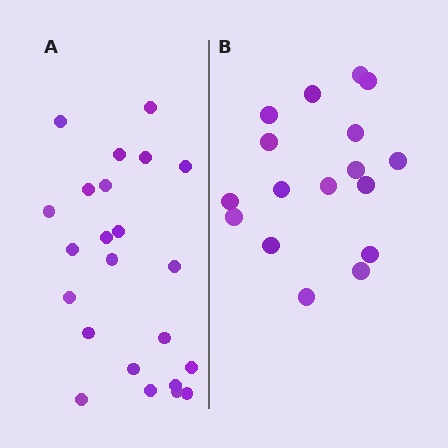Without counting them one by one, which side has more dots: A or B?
Region A (the left region) has more dots.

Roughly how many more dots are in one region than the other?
Region A has about 6 more dots than region B.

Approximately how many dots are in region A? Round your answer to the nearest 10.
About 20 dots. (The exact count is 23, which rounds to 20.)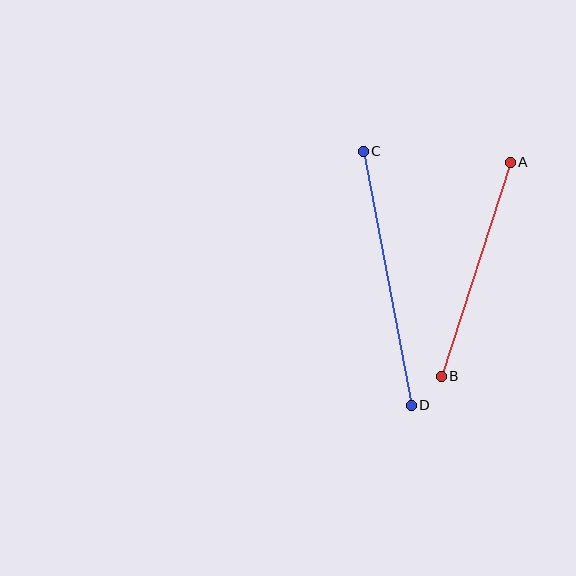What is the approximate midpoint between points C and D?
The midpoint is at approximately (387, 278) pixels.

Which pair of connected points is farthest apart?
Points C and D are farthest apart.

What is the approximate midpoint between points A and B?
The midpoint is at approximately (476, 269) pixels.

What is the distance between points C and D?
The distance is approximately 259 pixels.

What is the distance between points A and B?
The distance is approximately 225 pixels.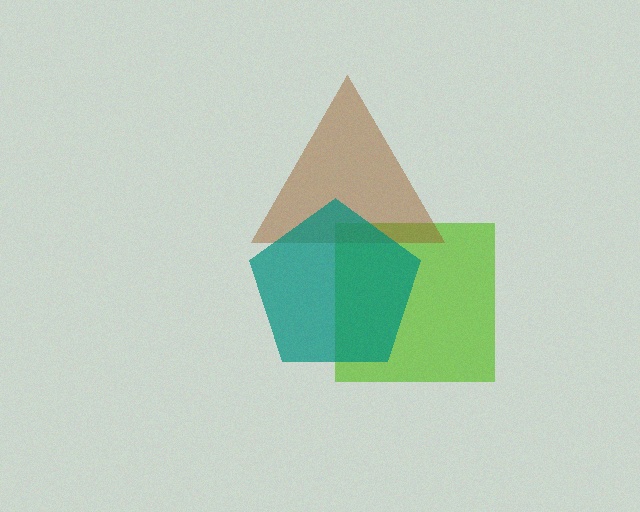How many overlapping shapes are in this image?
There are 3 overlapping shapes in the image.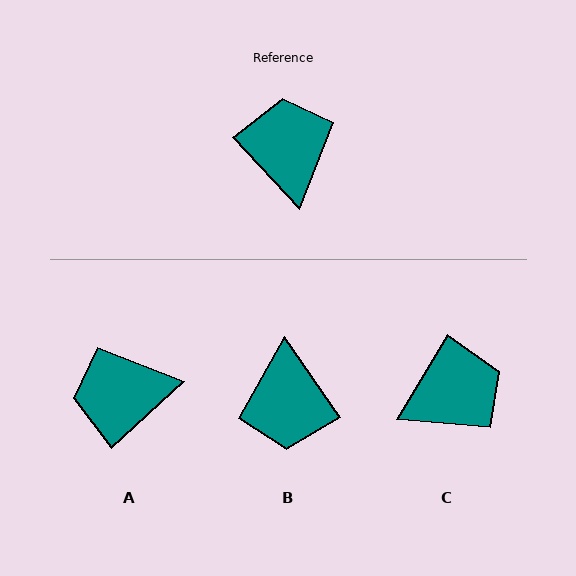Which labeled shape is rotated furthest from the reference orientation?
B, about 172 degrees away.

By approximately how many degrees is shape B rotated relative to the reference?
Approximately 172 degrees counter-clockwise.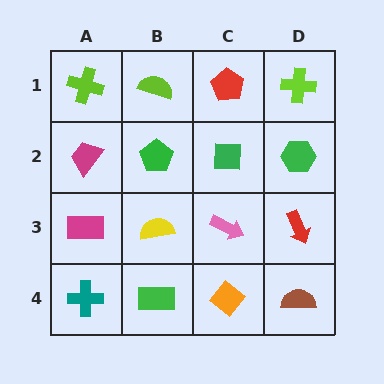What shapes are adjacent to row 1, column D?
A green hexagon (row 2, column D), a red pentagon (row 1, column C).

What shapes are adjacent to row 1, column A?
A magenta trapezoid (row 2, column A), a lime semicircle (row 1, column B).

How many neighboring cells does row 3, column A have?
3.